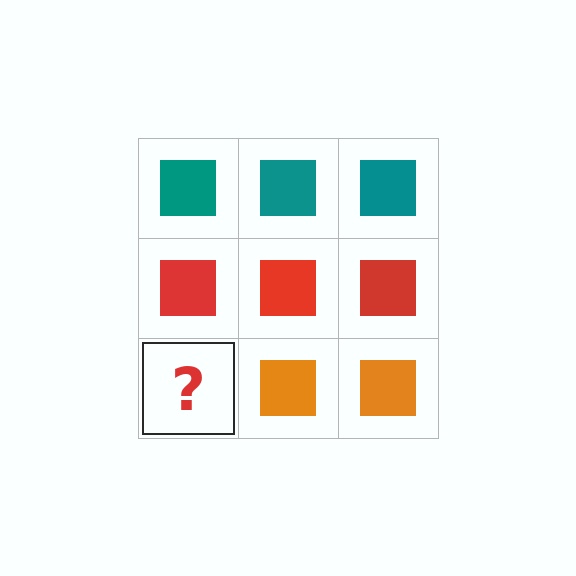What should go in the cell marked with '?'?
The missing cell should contain an orange square.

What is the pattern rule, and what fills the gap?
The rule is that each row has a consistent color. The gap should be filled with an orange square.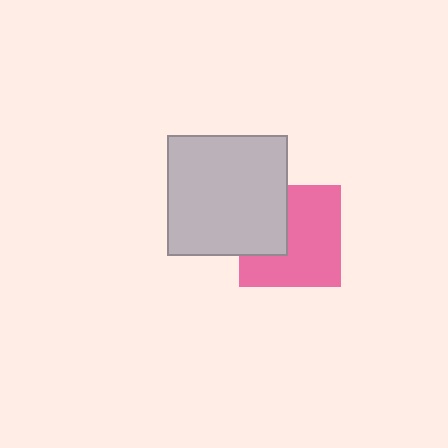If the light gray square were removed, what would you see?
You would see the complete pink square.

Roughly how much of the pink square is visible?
Most of it is visible (roughly 68%).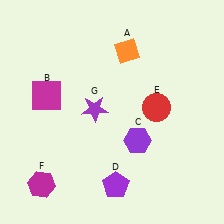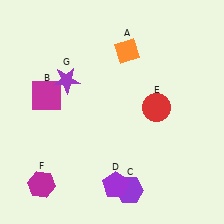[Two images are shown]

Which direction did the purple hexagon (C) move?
The purple hexagon (C) moved down.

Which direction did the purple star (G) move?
The purple star (G) moved up.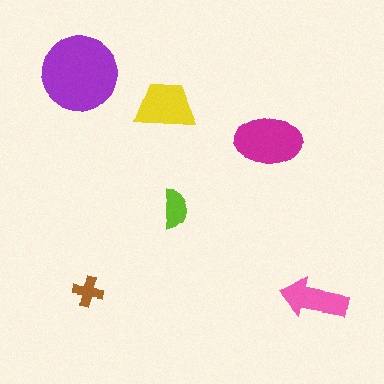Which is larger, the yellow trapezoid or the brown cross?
The yellow trapezoid.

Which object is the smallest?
The brown cross.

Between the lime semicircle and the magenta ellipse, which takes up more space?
The magenta ellipse.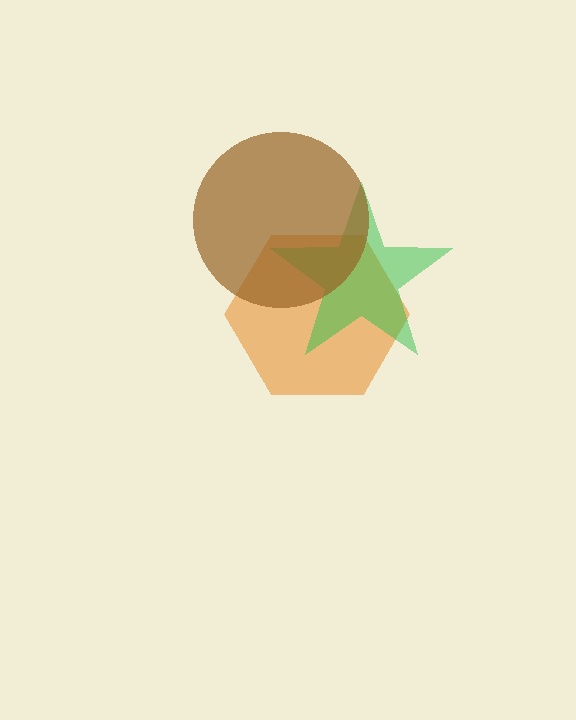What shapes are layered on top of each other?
The layered shapes are: an orange hexagon, a green star, a brown circle.